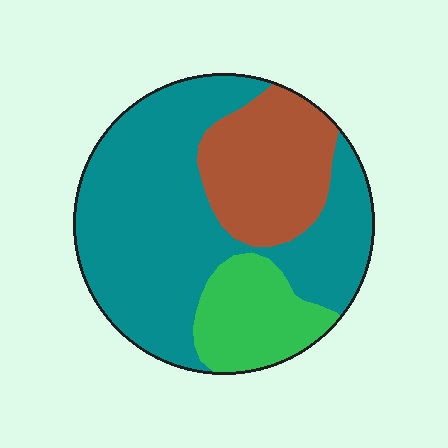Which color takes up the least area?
Green, at roughly 15%.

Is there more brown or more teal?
Teal.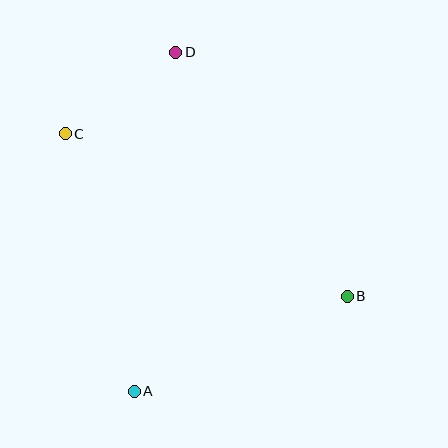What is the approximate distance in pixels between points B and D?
The distance between B and D is approximately 298 pixels.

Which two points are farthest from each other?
Points A and D are farthest from each other.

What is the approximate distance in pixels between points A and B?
The distance between A and B is approximately 233 pixels.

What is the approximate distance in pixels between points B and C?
The distance between B and C is approximately 325 pixels.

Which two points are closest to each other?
Points C and D are closest to each other.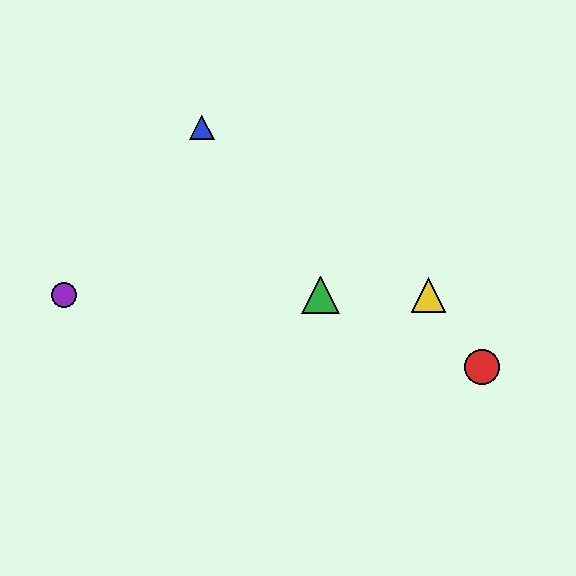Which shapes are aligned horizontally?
The green triangle, the yellow triangle, the purple circle are aligned horizontally.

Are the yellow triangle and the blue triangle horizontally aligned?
No, the yellow triangle is at y≈295 and the blue triangle is at y≈127.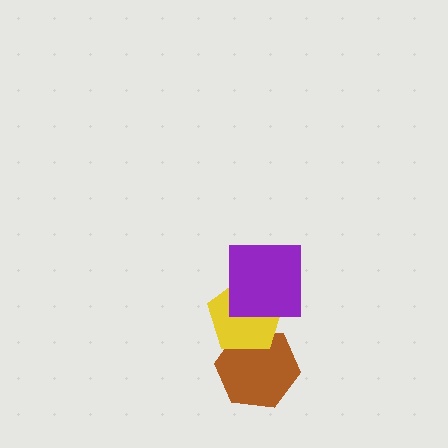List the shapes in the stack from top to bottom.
From top to bottom: the purple square, the yellow pentagon, the brown hexagon.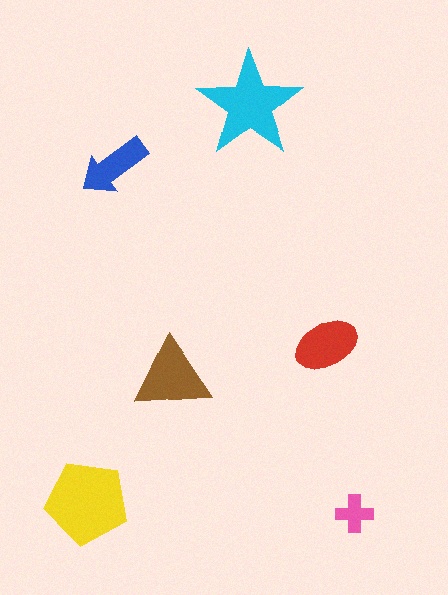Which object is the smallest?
The pink cross.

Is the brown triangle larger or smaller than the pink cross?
Larger.